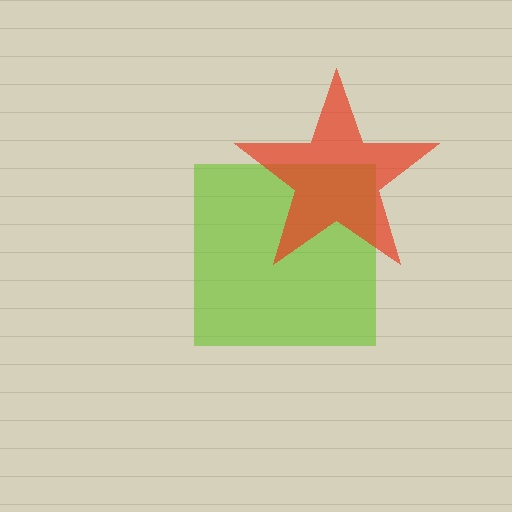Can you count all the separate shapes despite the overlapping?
Yes, there are 2 separate shapes.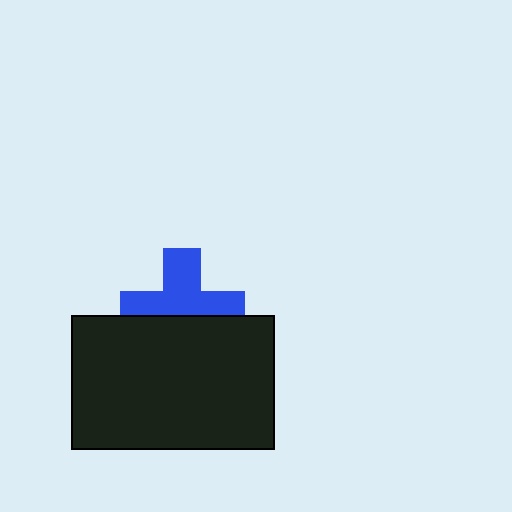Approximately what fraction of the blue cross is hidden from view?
Roughly 42% of the blue cross is hidden behind the black rectangle.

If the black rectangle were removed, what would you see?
You would see the complete blue cross.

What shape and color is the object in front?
The object in front is a black rectangle.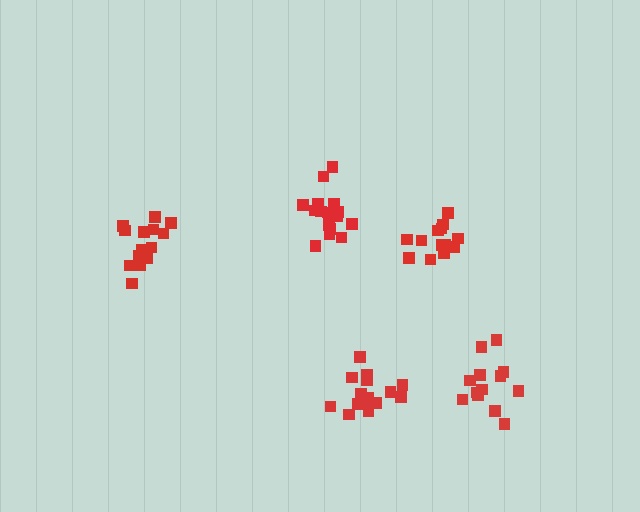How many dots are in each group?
Group 1: 14 dots, Group 2: 13 dots, Group 3: 17 dots, Group 4: 16 dots, Group 5: 15 dots (75 total).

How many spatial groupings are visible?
There are 5 spatial groupings.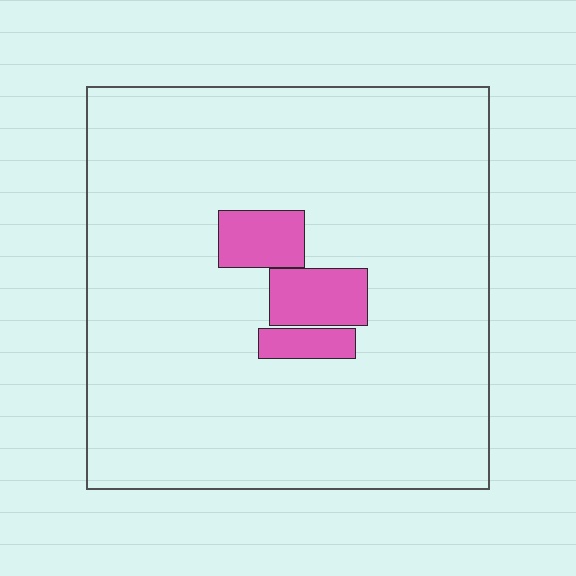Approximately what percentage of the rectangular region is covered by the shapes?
Approximately 10%.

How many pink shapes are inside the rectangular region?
3.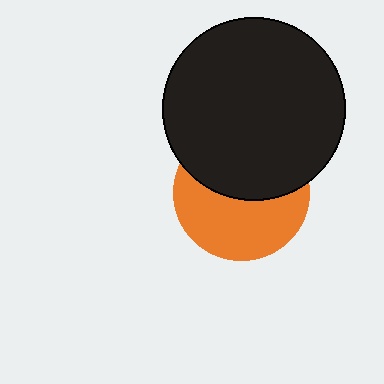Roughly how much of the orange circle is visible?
About half of it is visible (roughly 52%).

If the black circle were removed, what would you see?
You would see the complete orange circle.